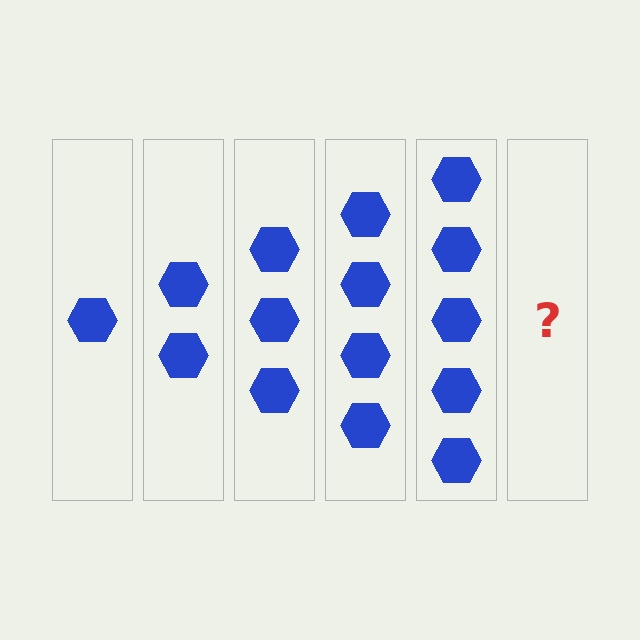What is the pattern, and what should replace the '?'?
The pattern is that each step adds one more hexagon. The '?' should be 6 hexagons.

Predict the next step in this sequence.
The next step is 6 hexagons.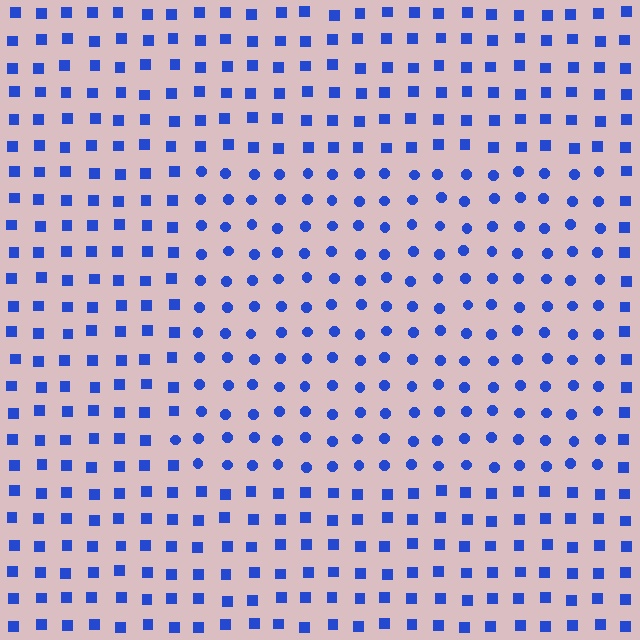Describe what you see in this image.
The image is filled with small blue elements arranged in a uniform grid. A rectangle-shaped region contains circles, while the surrounding area contains squares. The boundary is defined purely by the change in element shape.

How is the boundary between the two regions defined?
The boundary is defined by a change in element shape: circles inside vs. squares outside. All elements share the same color and spacing.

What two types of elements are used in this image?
The image uses circles inside the rectangle region and squares outside it.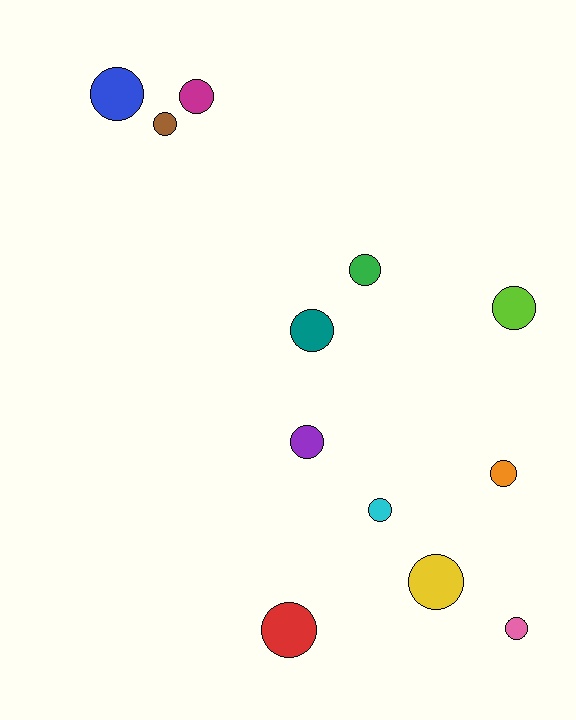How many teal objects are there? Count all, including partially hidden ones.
There is 1 teal object.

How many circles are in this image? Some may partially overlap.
There are 12 circles.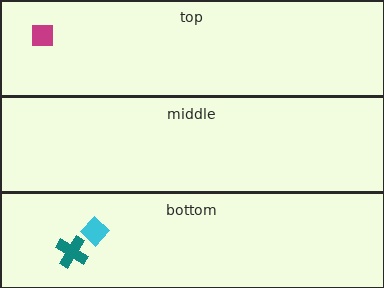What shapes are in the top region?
The magenta square.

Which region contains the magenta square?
The top region.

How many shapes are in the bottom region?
2.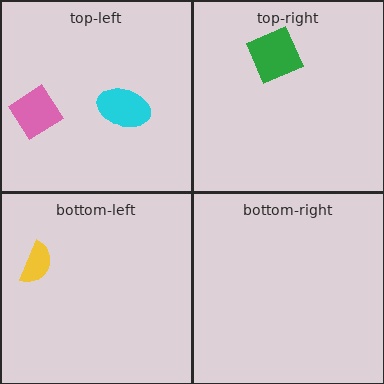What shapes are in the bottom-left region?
The yellow semicircle.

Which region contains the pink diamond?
The top-left region.